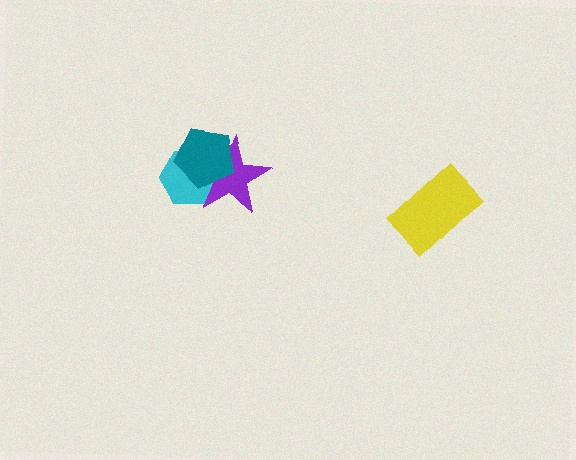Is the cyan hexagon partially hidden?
Yes, it is partially covered by another shape.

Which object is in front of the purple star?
The teal pentagon is in front of the purple star.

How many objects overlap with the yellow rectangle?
0 objects overlap with the yellow rectangle.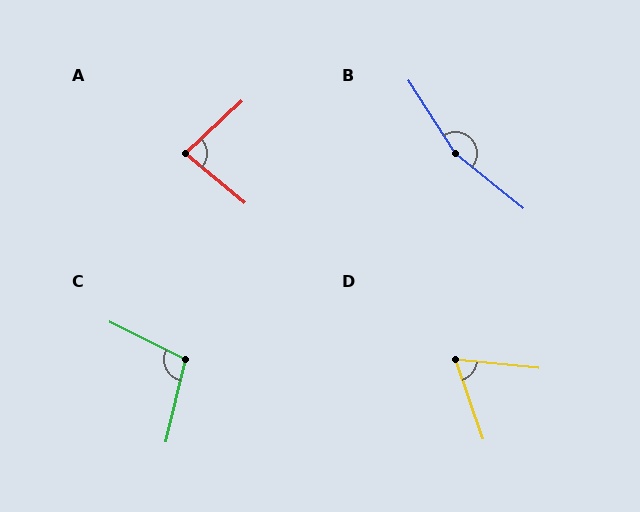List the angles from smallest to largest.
D (65°), A (83°), C (103°), B (161°).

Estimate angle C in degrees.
Approximately 103 degrees.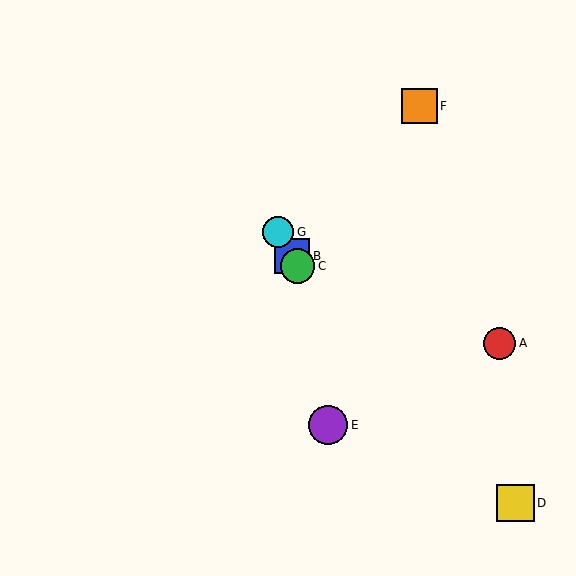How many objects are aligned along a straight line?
3 objects (B, C, G) are aligned along a straight line.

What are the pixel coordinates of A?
Object A is at (500, 343).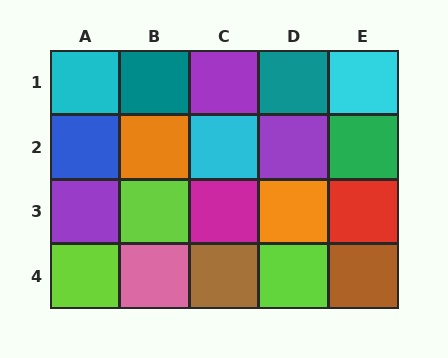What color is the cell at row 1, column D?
Teal.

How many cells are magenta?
1 cell is magenta.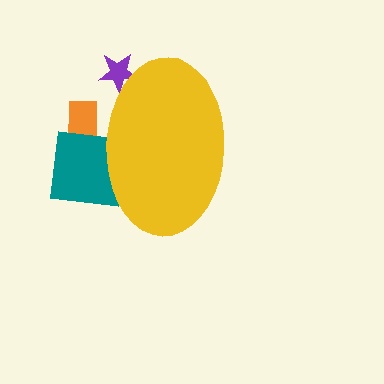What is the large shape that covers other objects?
A yellow ellipse.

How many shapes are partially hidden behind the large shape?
3 shapes are partially hidden.